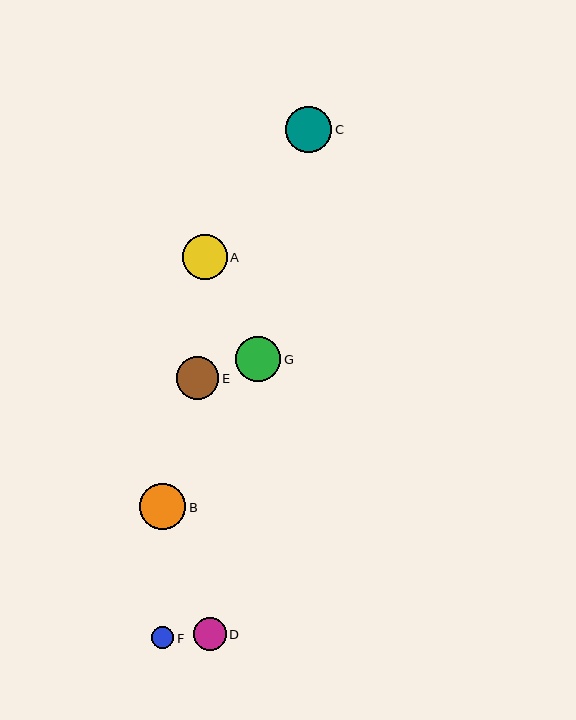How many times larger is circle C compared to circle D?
Circle C is approximately 1.4 times the size of circle D.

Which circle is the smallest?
Circle F is the smallest with a size of approximately 22 pixels.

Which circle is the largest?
Circle C is the largest with a size of approximately 46 pixels.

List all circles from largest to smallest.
From largest to smallest: C, B, G, A, E, D, F.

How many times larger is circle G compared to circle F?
Circle G is approximately 2.0 times the size of circle F.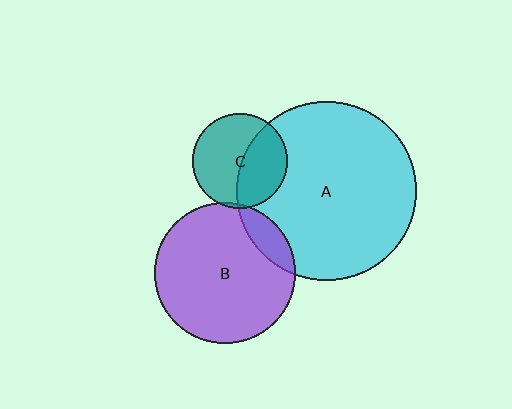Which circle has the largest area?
Circle A (cyan).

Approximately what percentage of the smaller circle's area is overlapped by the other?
Approximately 10%.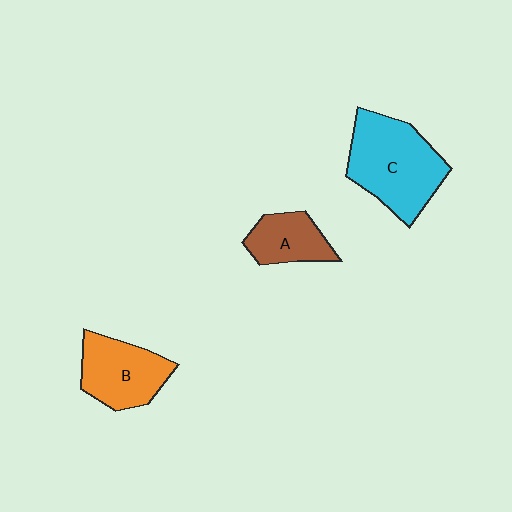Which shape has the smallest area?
Shape A (brown).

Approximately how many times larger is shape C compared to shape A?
Approximately 2.0 times.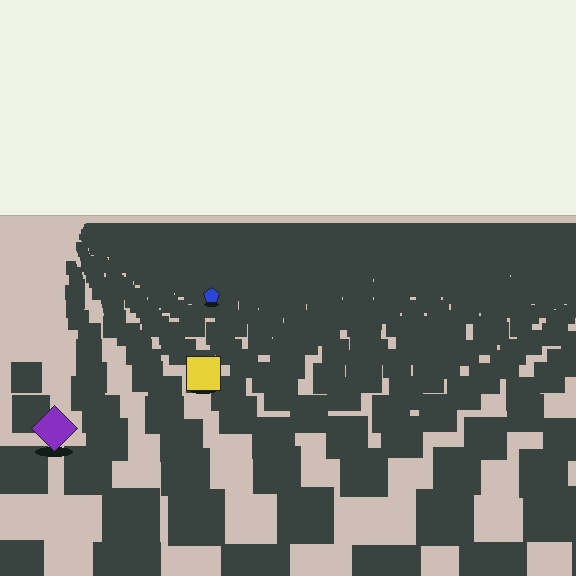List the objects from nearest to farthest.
From nearest to farthest: the purple diamond, the yellow square, the blue pentagon.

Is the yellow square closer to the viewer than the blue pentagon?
Yes. The yellow square is closer — you can tell from the texture gradient: the ground texture is coarser near it.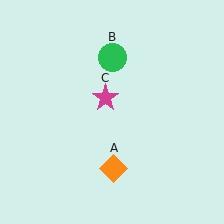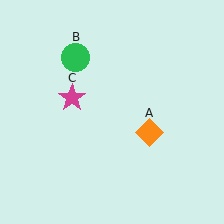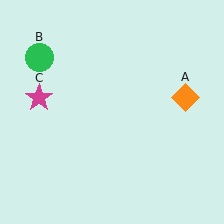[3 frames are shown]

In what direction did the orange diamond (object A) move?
The orange diamond (object A) moved up and to the right.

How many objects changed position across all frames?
3 objects changed position: orange diamond (object A), green circle (object B), magenta star (object C).